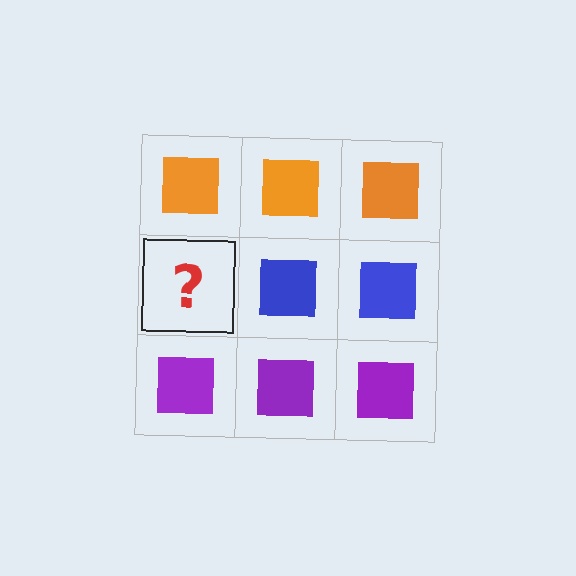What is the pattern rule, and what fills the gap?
The rule is that each row has a consistent color. The gap should be filled with a blue square.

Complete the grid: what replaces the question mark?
The question mark should be replaced with a blue square.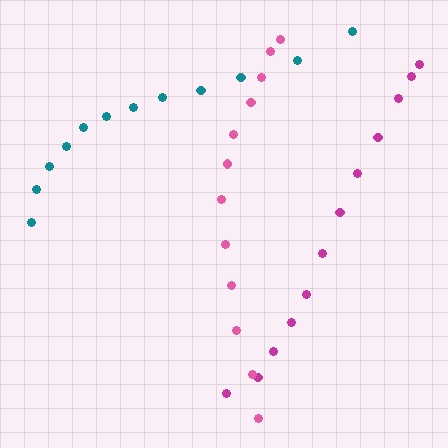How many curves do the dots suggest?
There are 3 distinct paths.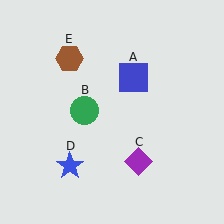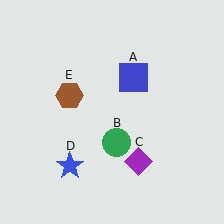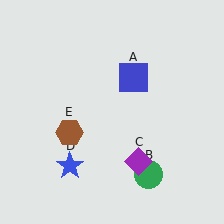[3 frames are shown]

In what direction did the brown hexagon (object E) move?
The brown hexagon (object E) moved down.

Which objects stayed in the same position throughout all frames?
Blue square (object A) and purple diamond (object C) and blue star (object D) remained stationary.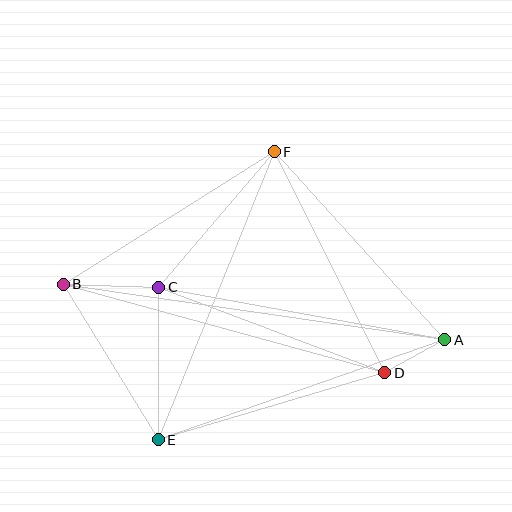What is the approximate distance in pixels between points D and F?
The distance between D and F is approximately 247 pixels.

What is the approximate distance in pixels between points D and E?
The distance between D and E is approximately 237 pixels.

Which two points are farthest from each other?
Points A and B are farthest from each other.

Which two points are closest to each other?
Points A and D are closest to each other.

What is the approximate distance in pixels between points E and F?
The distance between E and F is approximately 311 pixels.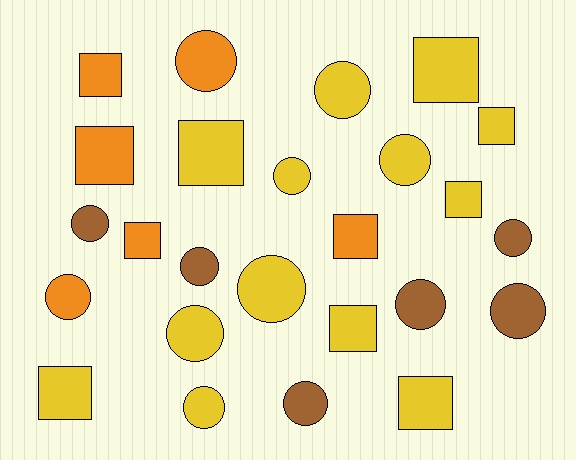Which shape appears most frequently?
Circle, with 14 objects.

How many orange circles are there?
There are 2 orange circles.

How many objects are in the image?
There are 25 objects.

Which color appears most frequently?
Yellow, with 13 objects.